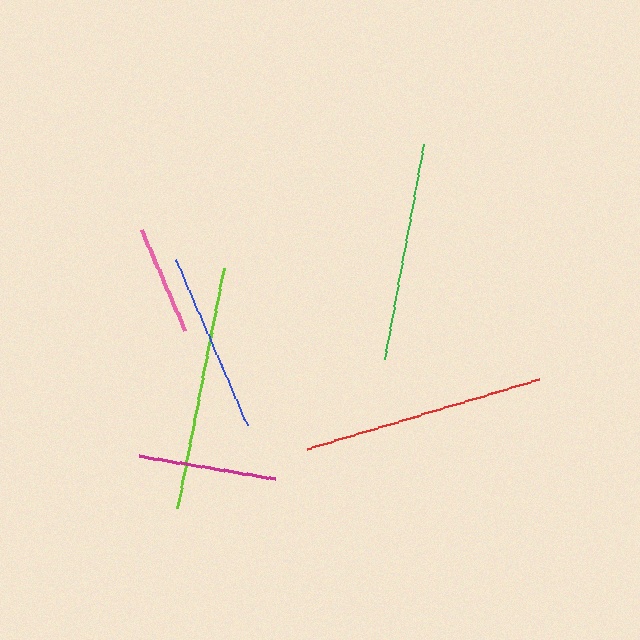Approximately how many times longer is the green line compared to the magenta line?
The green line is approximately 1.6 times the length of the magenta line.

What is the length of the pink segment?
The pink segment is approximately 110 pixels long.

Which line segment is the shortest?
The pink line is the shortest at approximately 110 pixels.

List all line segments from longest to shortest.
From longest to shortest: lime, red, green, blue, magenta, pink.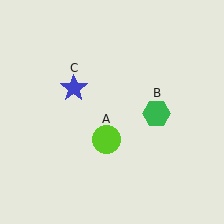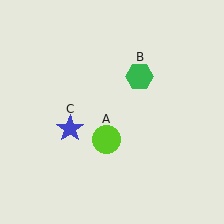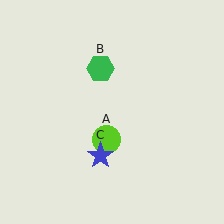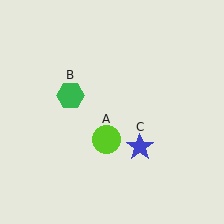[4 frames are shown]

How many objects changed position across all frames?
2 objects changed position: green hexagon (object B), blue star (object C).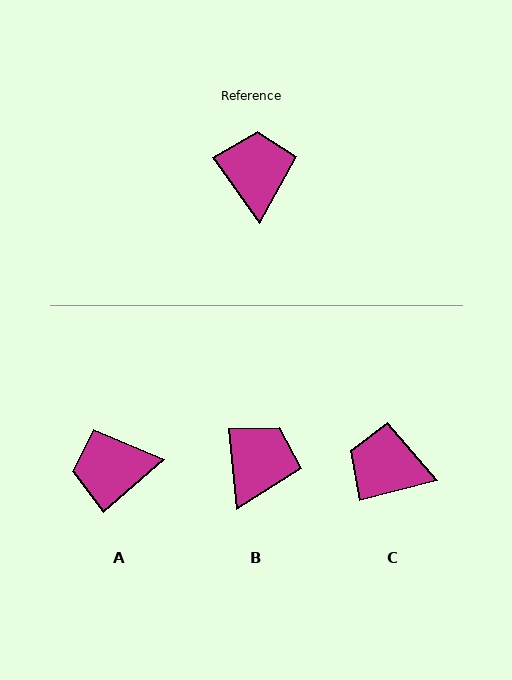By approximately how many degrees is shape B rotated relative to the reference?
Approximately 30 degrees clockwise.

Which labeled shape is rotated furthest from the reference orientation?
A, about 96 degrees away.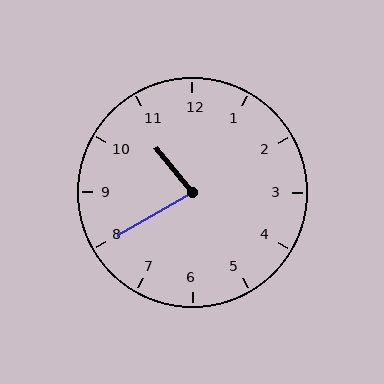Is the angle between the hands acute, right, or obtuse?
It is acute.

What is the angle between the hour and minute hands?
Approximately 80 degrees.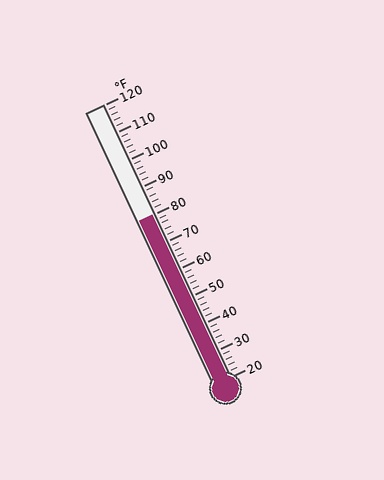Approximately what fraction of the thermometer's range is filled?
The thermometer is filled to approximately 60% of its range.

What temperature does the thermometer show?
The thermometer shows approximately 80°F.